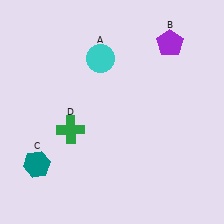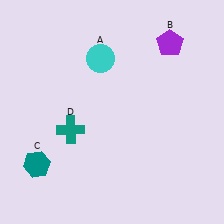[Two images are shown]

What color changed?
The cross (D) changed from green in Image 1 to teal in Image 2.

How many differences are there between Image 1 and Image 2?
There is 1 difference between the two images.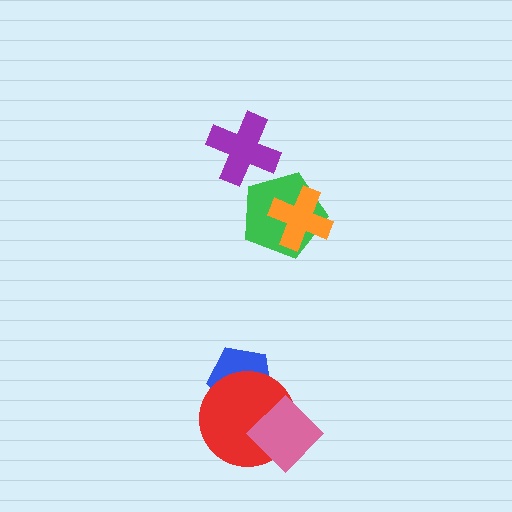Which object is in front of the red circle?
The pink diamond is in front of the red circle.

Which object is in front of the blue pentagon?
The red circle is in front of the blue pentagon.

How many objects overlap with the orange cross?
1 object overlaps with the orange cross.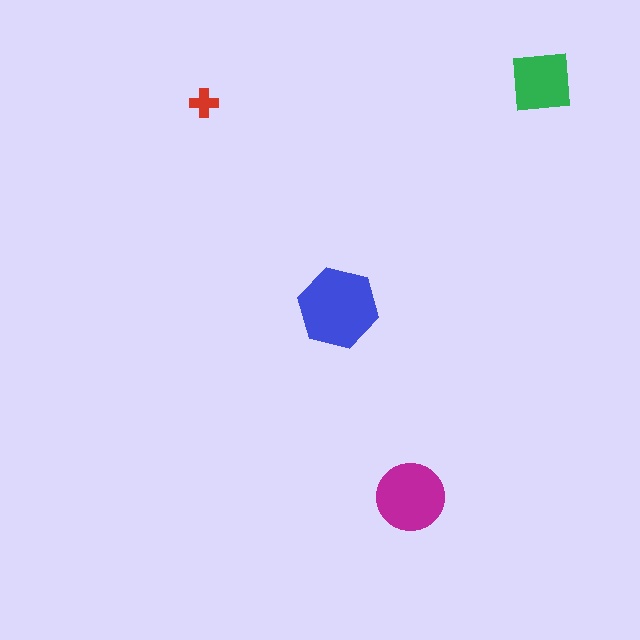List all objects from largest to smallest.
The blue hexagon, the magenta circle, the green square, the red cross.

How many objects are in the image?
There are 4 objects in the image.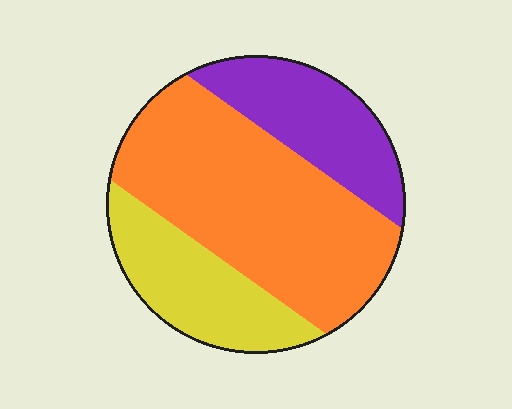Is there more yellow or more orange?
Orange.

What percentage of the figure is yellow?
Yellow covers 23% of the figure.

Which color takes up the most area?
Orange, at roughly 55%.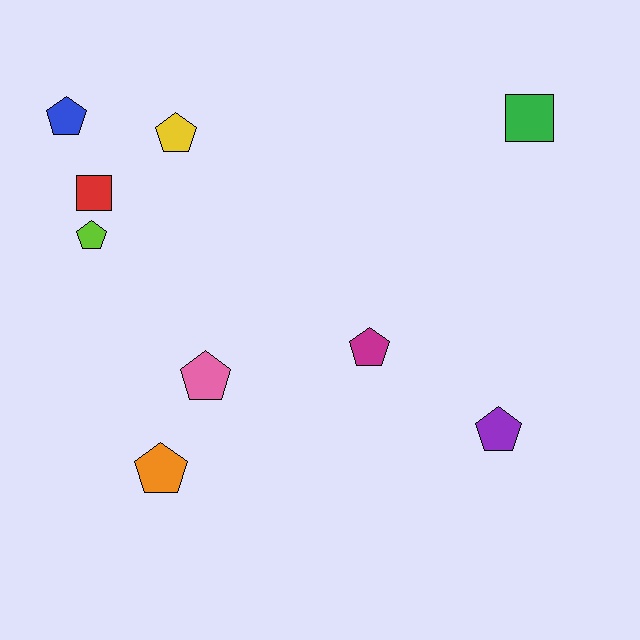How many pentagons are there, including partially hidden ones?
There are 7 pentagons.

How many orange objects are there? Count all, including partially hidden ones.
There is 1 orange object.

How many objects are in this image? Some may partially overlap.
There are 9 objects.